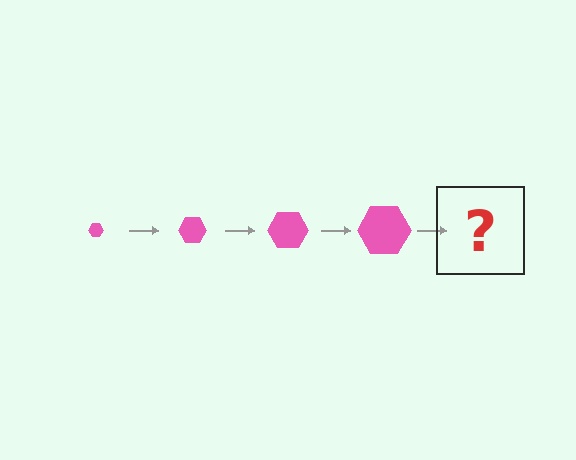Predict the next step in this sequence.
The next step is a pink hexagon, larger than the previous one.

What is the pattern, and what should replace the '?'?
The pattern is that the hexagon gets progressively larger each step. The '?' should be a pink hexagon, larger than the previous one.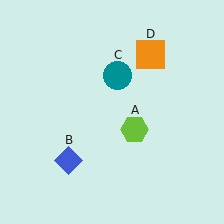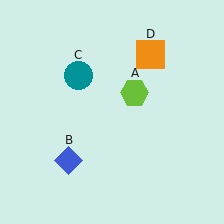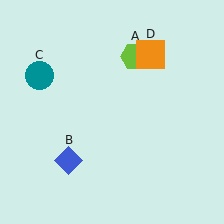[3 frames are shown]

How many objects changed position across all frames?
2 objects changed position: lime hexagon (object A), teal circle (object C).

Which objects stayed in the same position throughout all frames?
Blue diamond (object B) and orange square (object D) remained stationary.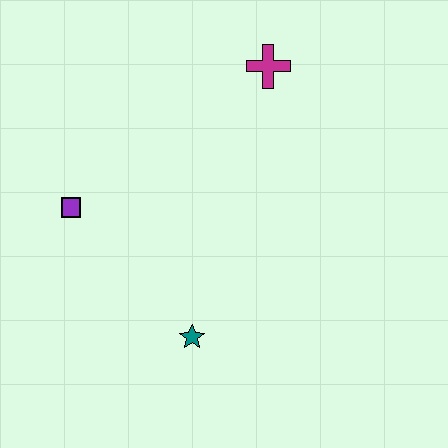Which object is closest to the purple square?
The teal star is closest to the purple square.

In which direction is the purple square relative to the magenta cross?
The purple square is to the left of the magenta cross.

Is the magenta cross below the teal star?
No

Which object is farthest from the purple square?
The magenta cross is farthest from the purple square.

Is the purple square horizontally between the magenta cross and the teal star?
No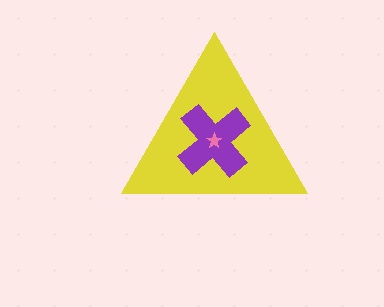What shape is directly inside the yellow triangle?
The purple cross.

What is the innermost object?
The pink star.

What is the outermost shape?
The yellow triangle.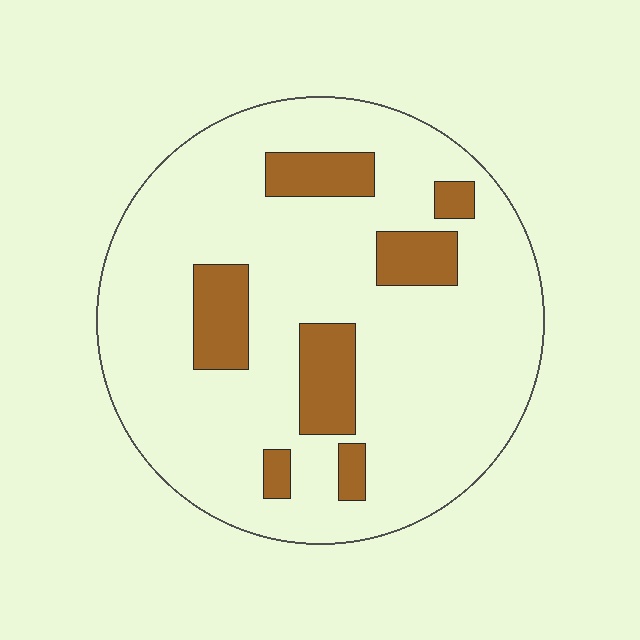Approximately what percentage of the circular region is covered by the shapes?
Approximately 15%.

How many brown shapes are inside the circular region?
7.